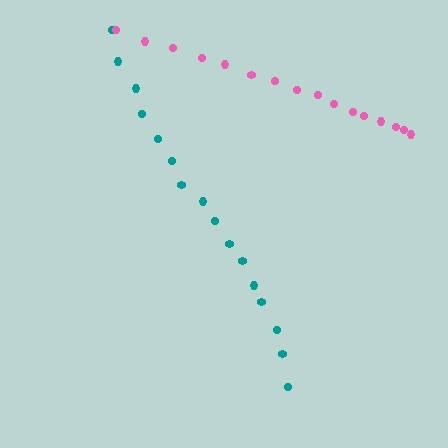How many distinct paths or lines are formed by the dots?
There are 2 distinct paths.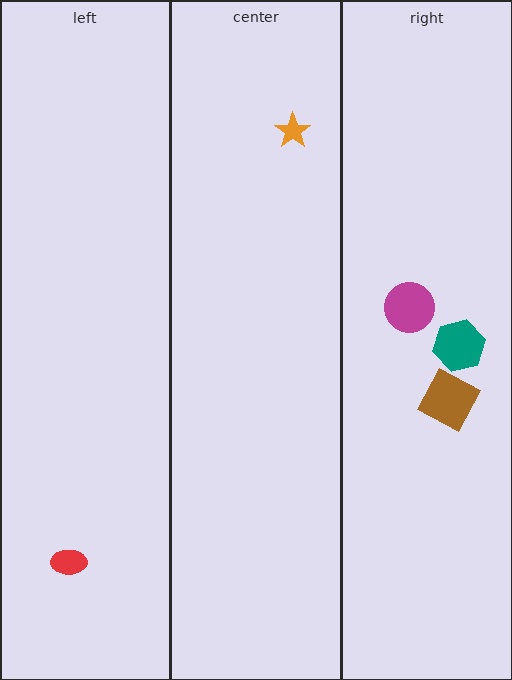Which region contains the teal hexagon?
The right region.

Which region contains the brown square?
The right region.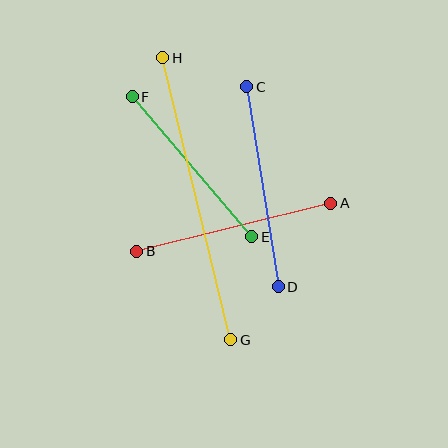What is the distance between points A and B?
The distance is approximately 200 pixels.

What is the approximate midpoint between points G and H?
The midpoint is at approximately (197, 199) pixels.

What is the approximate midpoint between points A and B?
The midpoint is at approximately (234, 227) pixels.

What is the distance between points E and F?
The distance is approximately 184 pixels.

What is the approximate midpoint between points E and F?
The midpoint is at approximately (192, 167) pixels.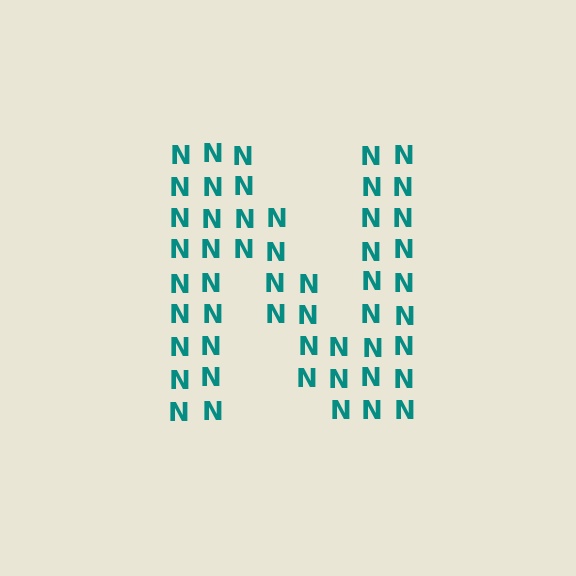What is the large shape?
The large shape is the letter N.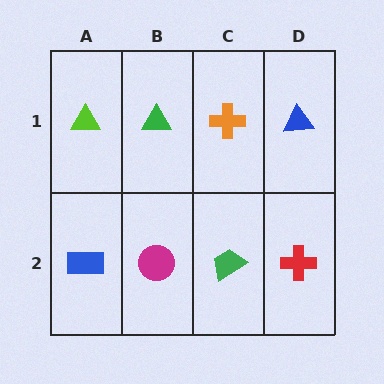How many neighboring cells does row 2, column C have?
3.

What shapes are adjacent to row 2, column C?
An orange cross (row 1, column C), a magenta circle (row 2, column B), a red cross (row 2, column D).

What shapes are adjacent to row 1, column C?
A green trapezoid (row 2, column C), a green triangle (row 1, column B), a blue triangle (row 1, column D).